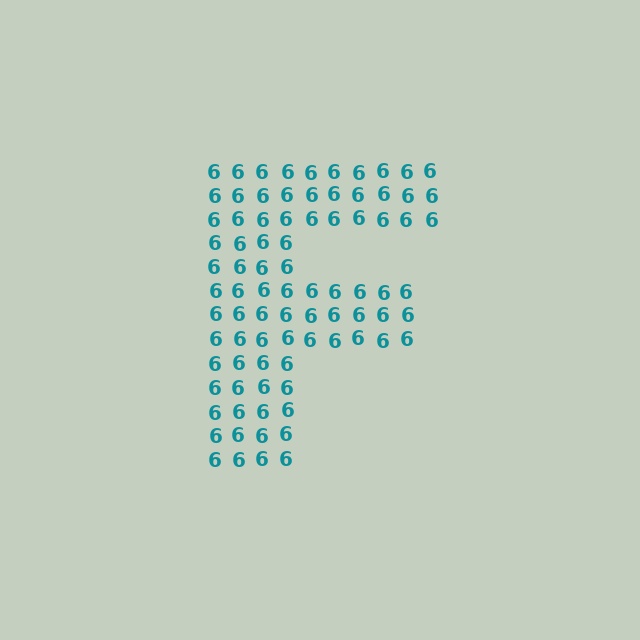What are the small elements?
The small elements are digit 6's.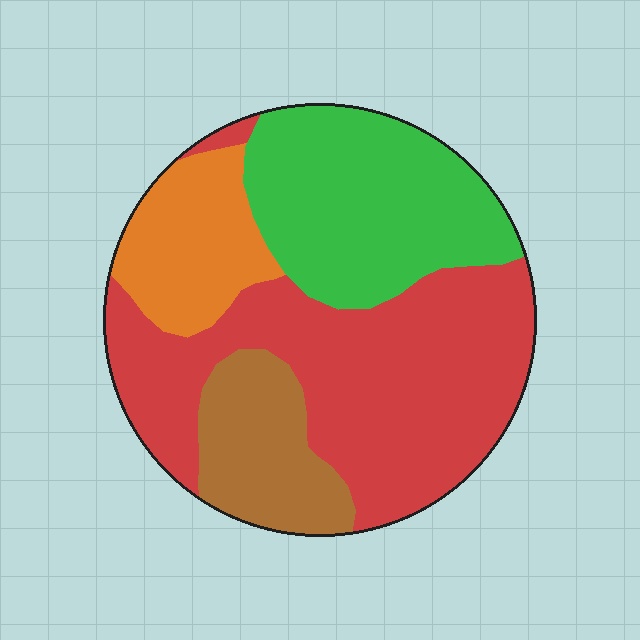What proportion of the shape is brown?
Brown covers 14% of the shape.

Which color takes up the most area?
Red, at roughly 45%.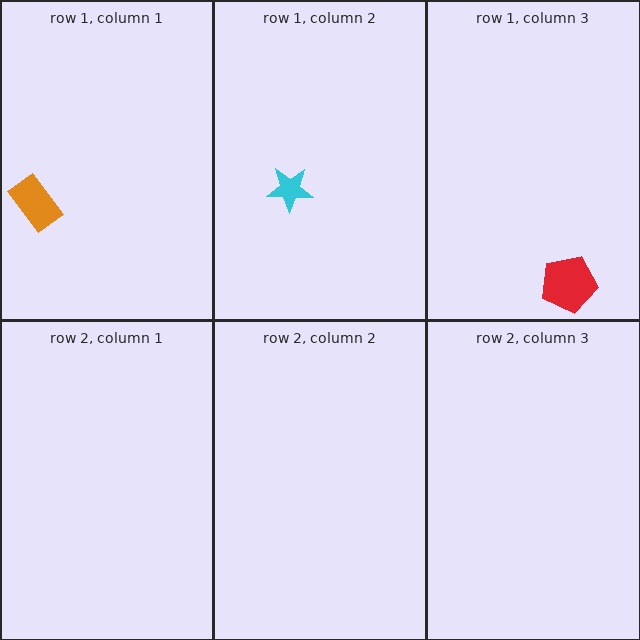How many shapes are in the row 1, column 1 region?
1.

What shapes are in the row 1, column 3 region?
The red pentagon.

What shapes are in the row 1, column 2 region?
The cyan star.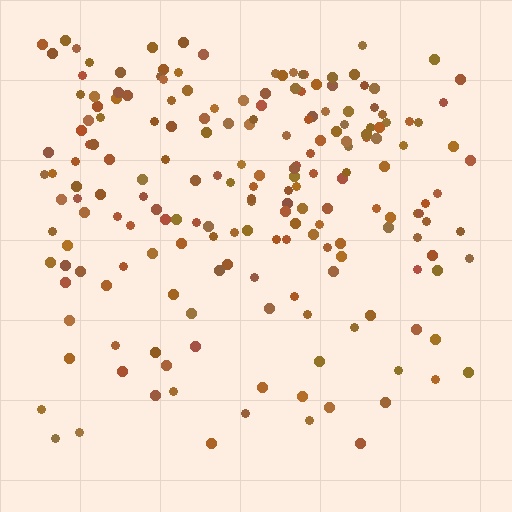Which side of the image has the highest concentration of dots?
The top.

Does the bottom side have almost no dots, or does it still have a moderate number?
Still a moderate number, just noticeably fewer than the top.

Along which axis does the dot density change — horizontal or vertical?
Vertical.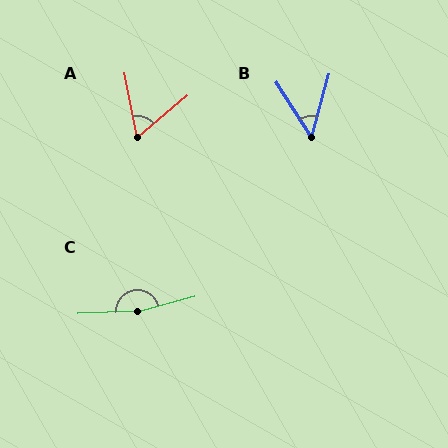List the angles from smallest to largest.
B (48°), A (61°), C (167°).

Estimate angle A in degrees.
Approximately 61 degrees.